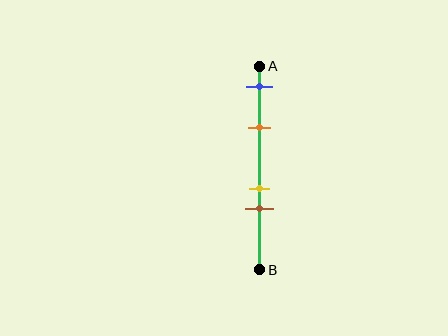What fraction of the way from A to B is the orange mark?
The orange mark is approximately 30% (0.3) of the way from A to B.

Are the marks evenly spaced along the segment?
No, the marks are not evenly spaced.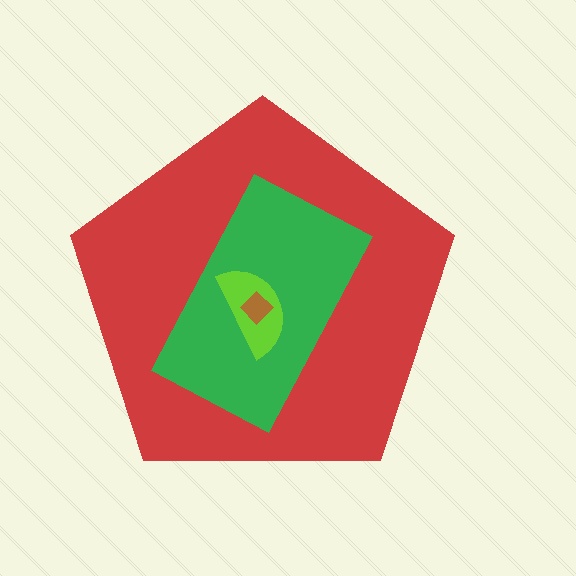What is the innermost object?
The brown diamond.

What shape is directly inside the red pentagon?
The green rectangle.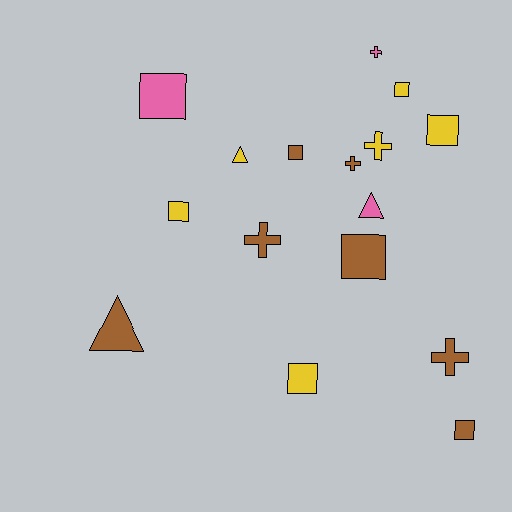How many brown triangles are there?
There is 1 brown triangle.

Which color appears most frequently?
Brown, with 7 objects.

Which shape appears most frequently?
Square, with 8 objects.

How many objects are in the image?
There are 16 objects.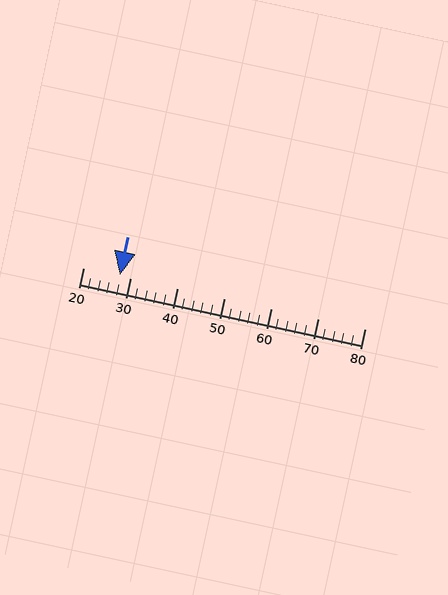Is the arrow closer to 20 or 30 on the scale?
The arrow is closer to 30.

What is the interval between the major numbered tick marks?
The major tick marks are spaced 10 units apart.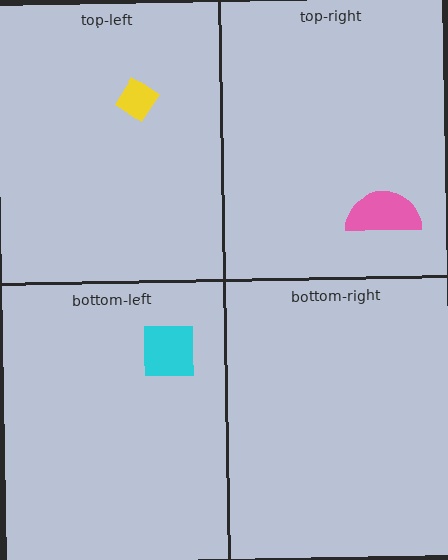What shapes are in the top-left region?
The yellow diamond.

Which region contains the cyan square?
The bottom-left region.